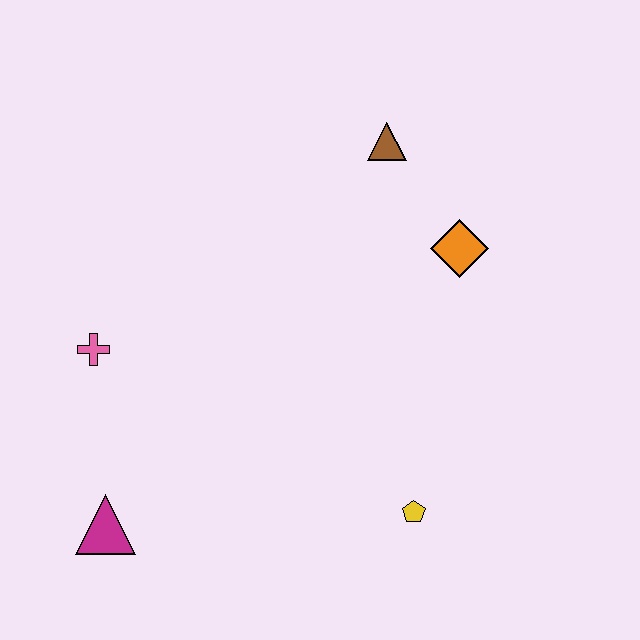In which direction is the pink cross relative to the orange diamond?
The pink cross is to the left of the orange diamond.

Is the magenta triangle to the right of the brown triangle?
No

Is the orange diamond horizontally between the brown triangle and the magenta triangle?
No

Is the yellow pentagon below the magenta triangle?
No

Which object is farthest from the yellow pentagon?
The brown triangle is farthest from the yellow pentagon.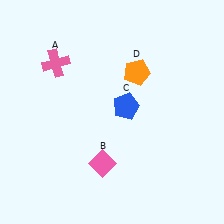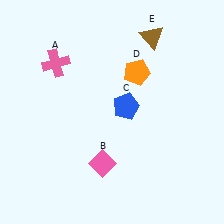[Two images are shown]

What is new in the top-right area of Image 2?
A brown triangle (E) was added in the top-right area of Image 2.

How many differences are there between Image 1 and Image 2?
There is 1 difference between the two images.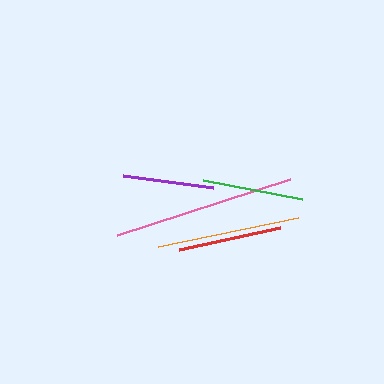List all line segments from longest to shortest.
From longest to shortest: pink, orange, red, green, purple.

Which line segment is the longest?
The pink line is the longest at approximately 182 pixels.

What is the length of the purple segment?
The purple segment is approximately 91 pixels long.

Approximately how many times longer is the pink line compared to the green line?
The pink line is approximately 1.8 times the length of the green line.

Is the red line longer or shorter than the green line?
The red line is longer than the green line.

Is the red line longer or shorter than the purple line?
The red line is longer than the purple line.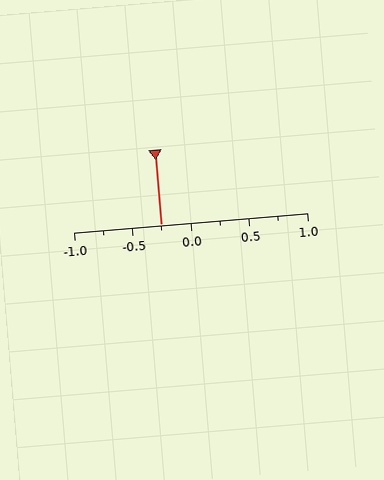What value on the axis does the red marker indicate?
The marker indicates approximately -0.25.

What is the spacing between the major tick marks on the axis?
The major ticks are spaced 0.5 apart.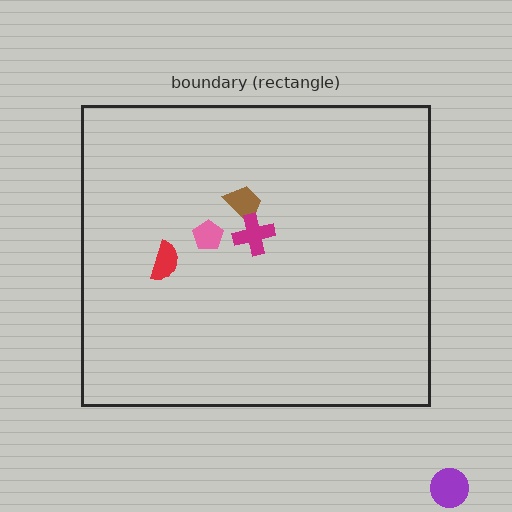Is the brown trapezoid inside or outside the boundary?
Inside.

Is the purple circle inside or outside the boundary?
Outside.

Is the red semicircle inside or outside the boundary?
Inside.